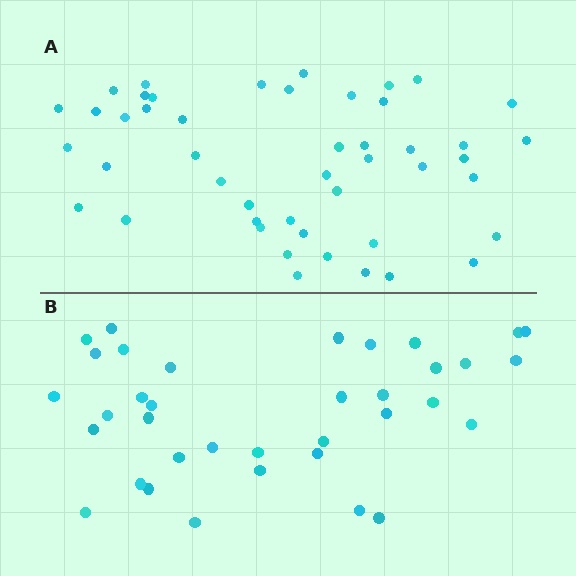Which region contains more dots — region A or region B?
Region A (the top region) has more dots.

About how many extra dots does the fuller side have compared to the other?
Region A has roughly 12 or so more dots than region B.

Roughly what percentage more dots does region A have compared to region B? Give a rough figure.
About 30% more.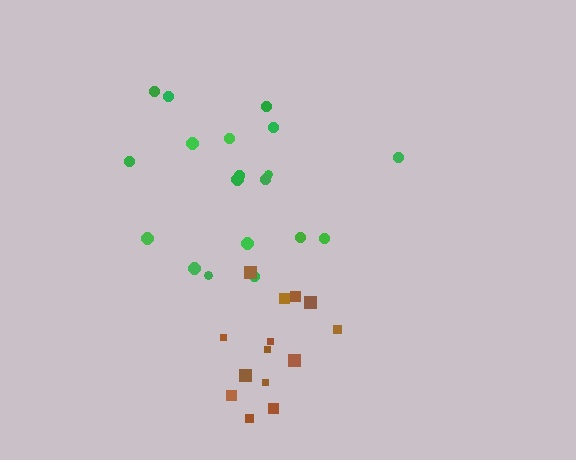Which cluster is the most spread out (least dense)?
Green.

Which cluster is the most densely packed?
Brown.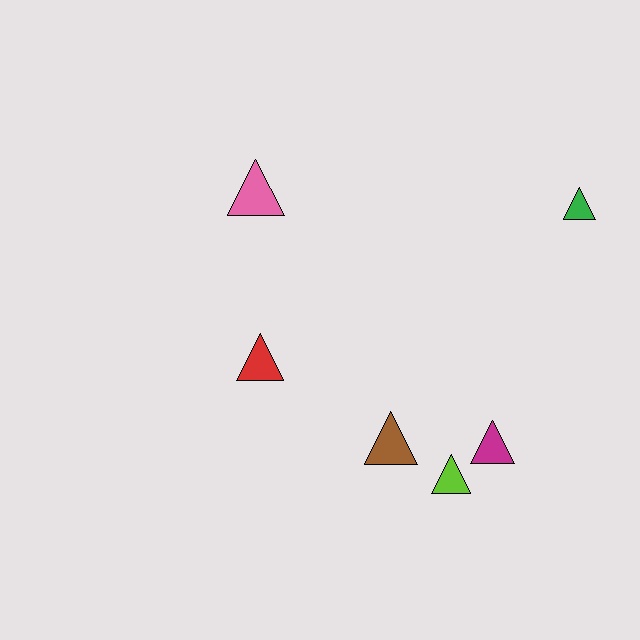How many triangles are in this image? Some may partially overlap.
There are 6 triangles.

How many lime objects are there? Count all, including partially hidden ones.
There is 1 lime object.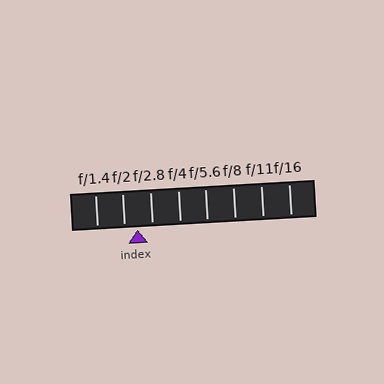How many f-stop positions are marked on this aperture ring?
There are 8 f-stop positions marked.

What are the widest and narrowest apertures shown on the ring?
The widest aperture shown is f/1.4 and the narrowest is f/16.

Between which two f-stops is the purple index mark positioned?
The index mark is between f/2 and f/2.8.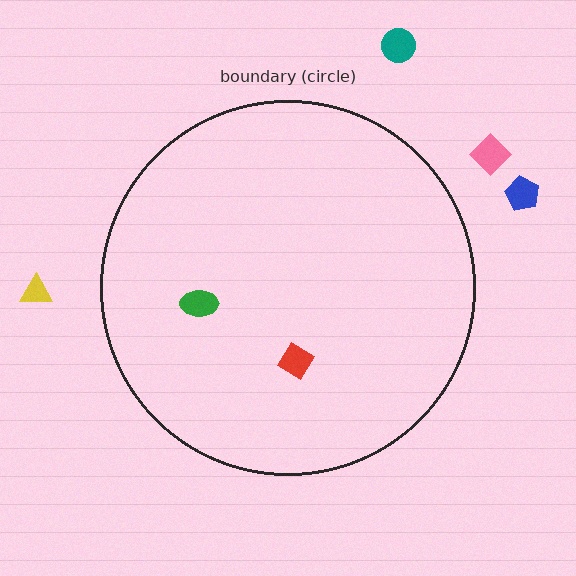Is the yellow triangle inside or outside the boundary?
Outside.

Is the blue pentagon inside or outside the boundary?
Outside.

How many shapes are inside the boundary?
2 inside, 4 outside.